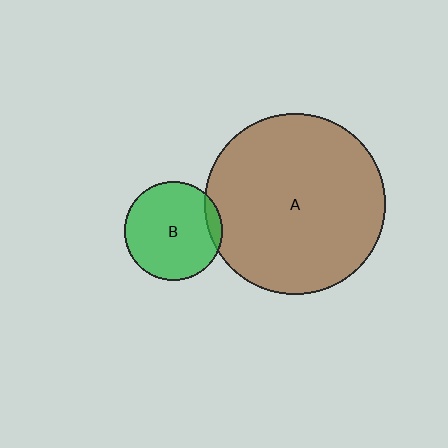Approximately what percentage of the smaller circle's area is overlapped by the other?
Approximately 10%.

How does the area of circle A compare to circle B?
Approximately 3.4 times.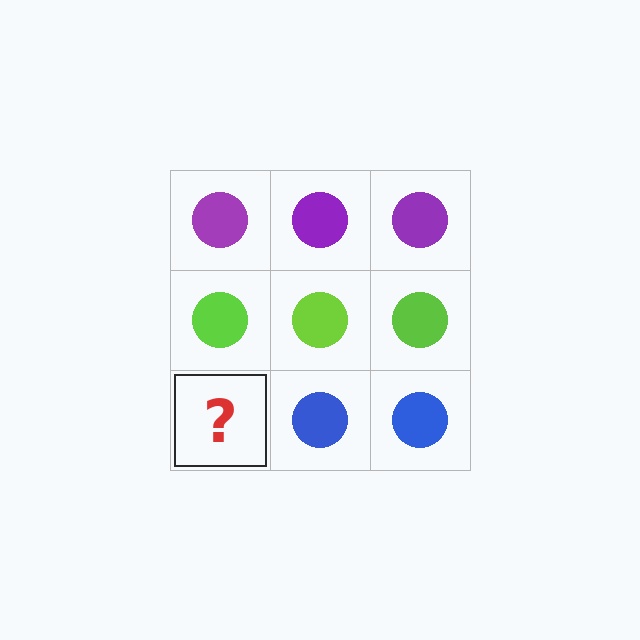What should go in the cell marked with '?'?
The missing cell should contain a blue circle.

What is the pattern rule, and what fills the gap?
The rule is that each row has a consistent color. The gap should be filled with a blue circle.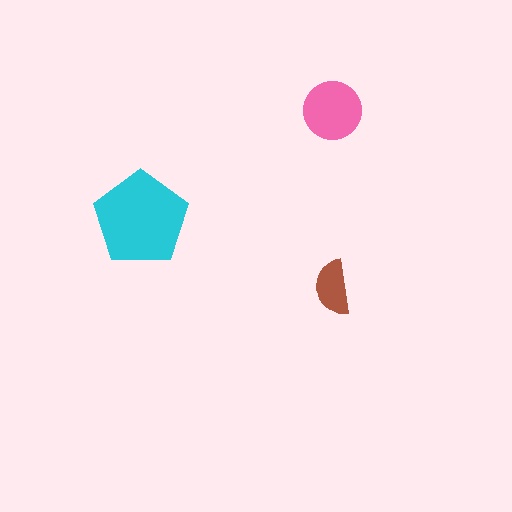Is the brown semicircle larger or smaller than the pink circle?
Smaller.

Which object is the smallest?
The brown semicircle.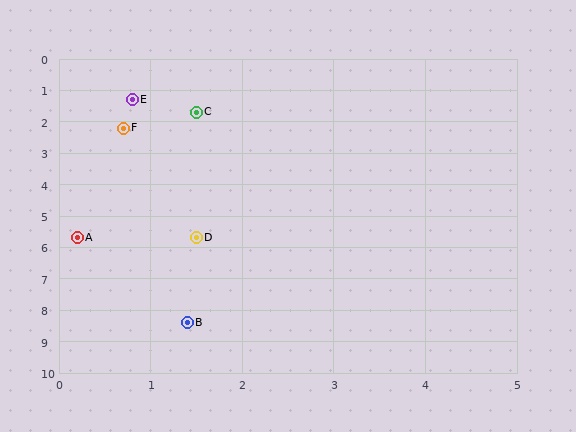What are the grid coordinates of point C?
Point C is at approximately (1.5, 1.7).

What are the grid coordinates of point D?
Point D is at approximately (1.5, 5.7).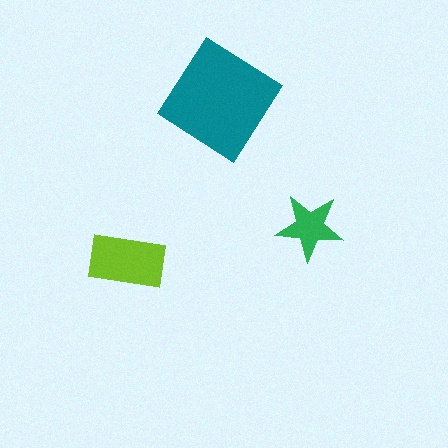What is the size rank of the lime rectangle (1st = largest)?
2nd.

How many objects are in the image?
There are 3 objects in the image.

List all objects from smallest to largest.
The green star, the lime rectangle, the teal diamond.